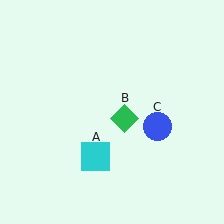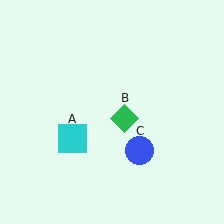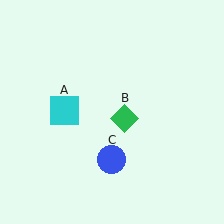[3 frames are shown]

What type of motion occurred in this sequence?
The cyan square (object A), blue circle (object C) rotated clockwise around the center of the scene.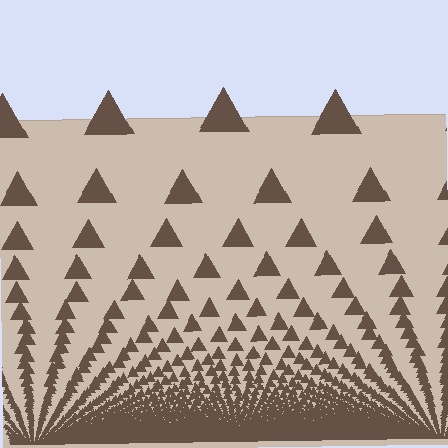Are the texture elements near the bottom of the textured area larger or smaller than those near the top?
Smaller. The gradient is inverted — elements near the bottom are smaller and denser.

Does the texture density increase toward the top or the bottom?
Density increases toward the bottom.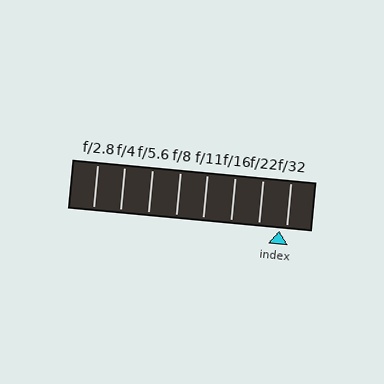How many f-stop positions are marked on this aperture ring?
There are 8 f-stop positions marked.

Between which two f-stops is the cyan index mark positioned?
The index mark is between f/22 and f/32.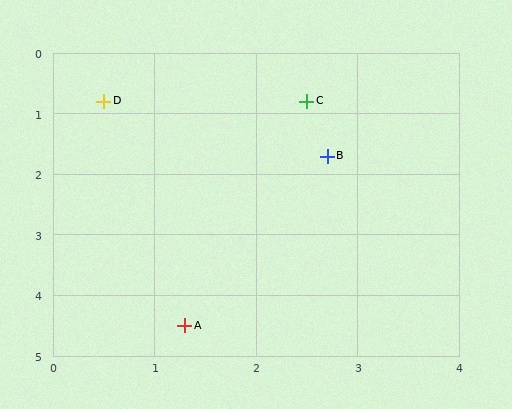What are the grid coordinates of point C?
Point C is at approximately (2.5, 0.8).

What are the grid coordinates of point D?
Point D is at approximately (0.5, 0.8).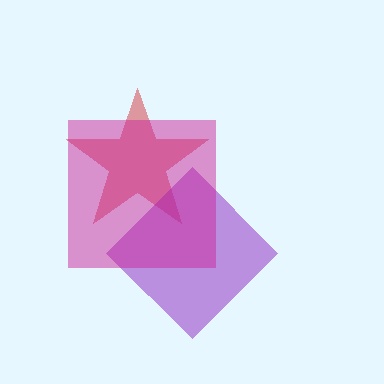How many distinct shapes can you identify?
There are 3 distinct shapes: a red star, a purple diamond, a magenta square.